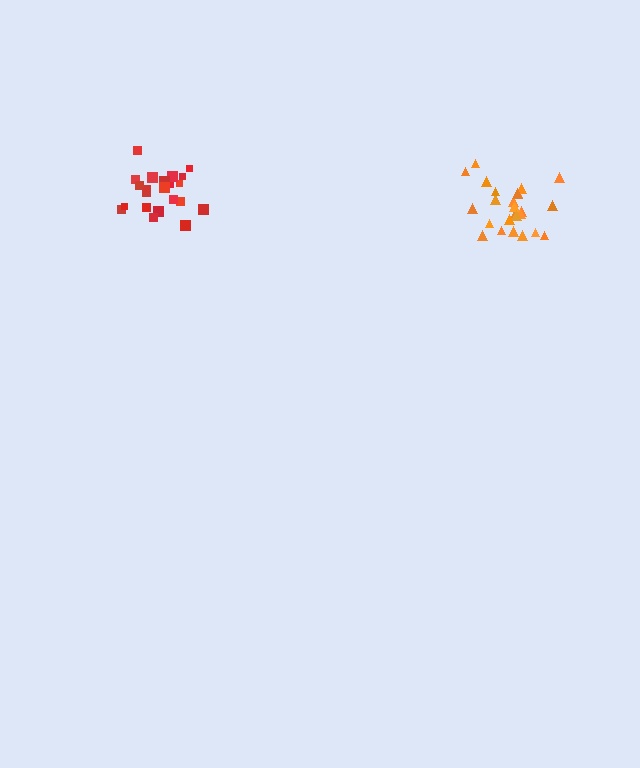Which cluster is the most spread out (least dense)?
Orange.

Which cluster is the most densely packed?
Red.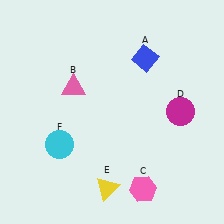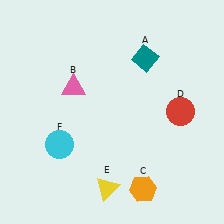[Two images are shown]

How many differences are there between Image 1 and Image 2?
There are 3 differences between the two images.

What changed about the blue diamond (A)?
In Image 1, A is blue. In Image 2, it changed to teal.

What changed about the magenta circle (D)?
In Image 1, D is magenta. In Image 2, it changed to red.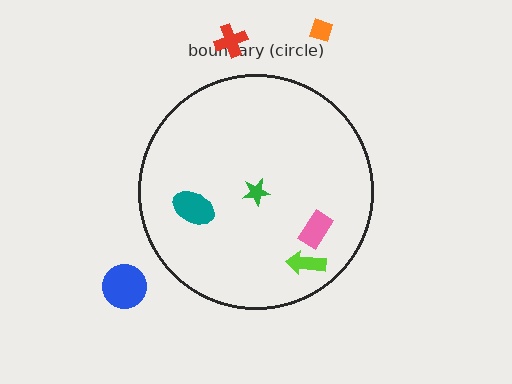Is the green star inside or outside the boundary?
Inside.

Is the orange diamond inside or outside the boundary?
Outside.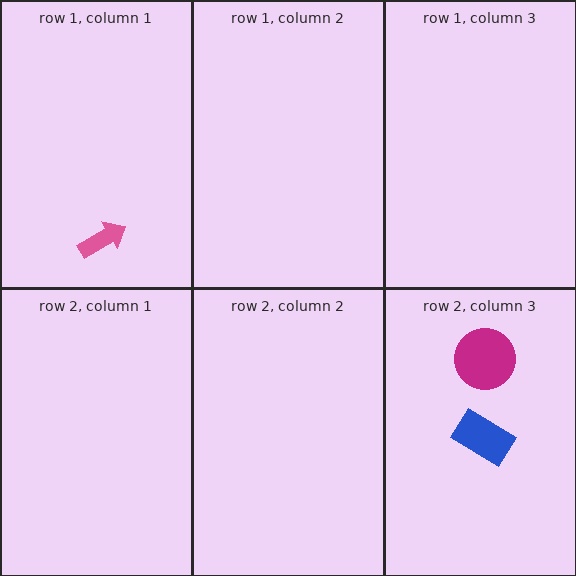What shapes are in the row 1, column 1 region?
The pink arrow.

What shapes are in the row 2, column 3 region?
The magenta circle, the blue rectangle.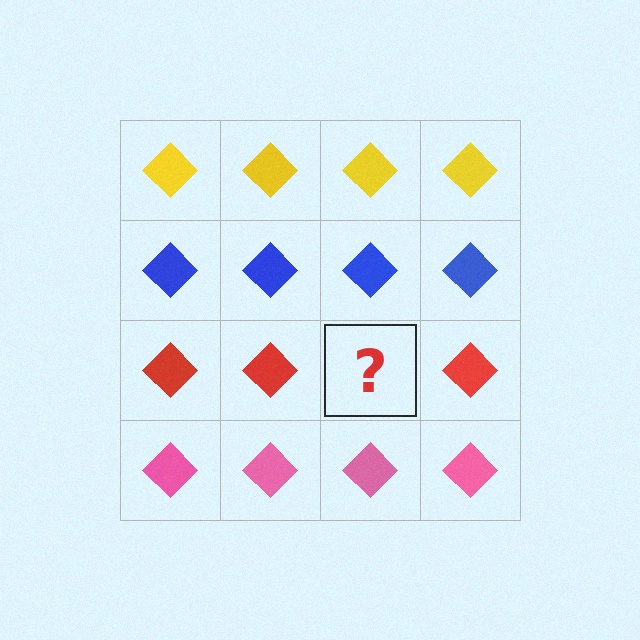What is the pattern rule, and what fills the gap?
The rule is that each row has a consistent color. The gap should be filled with a red diamond.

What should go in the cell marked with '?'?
The missing cell should contain a red diamond.